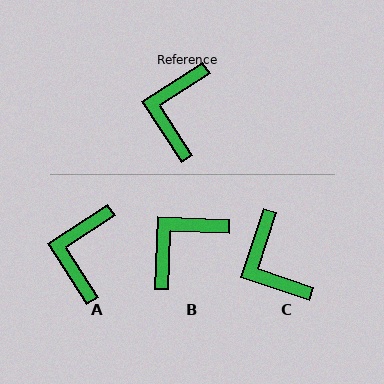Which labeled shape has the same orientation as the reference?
A.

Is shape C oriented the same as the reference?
No, it is off by about 38 degrees.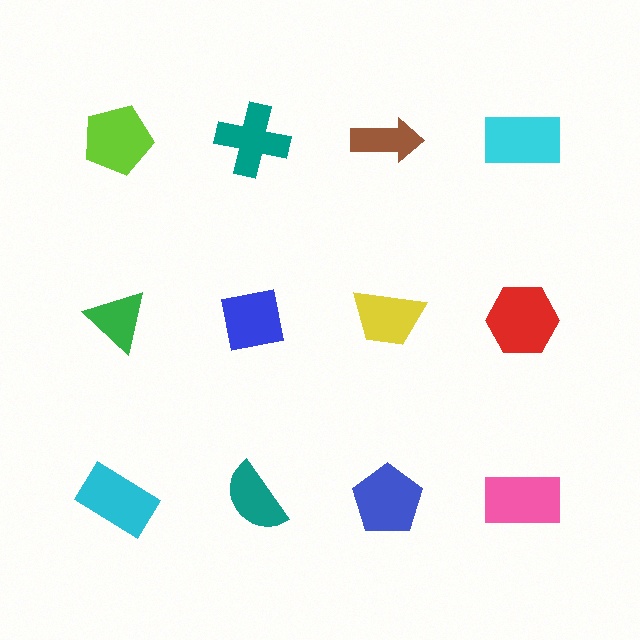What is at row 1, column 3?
A brown arrow.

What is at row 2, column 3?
A yellow trapezoid.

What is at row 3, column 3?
A blue pentagon.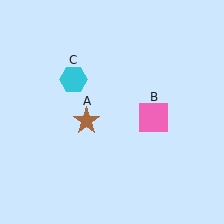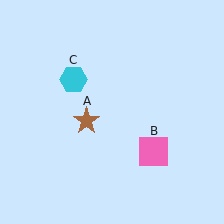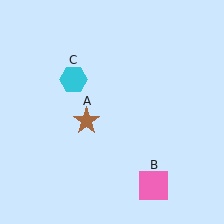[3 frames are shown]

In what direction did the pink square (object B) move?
The pink square (object B) moved down.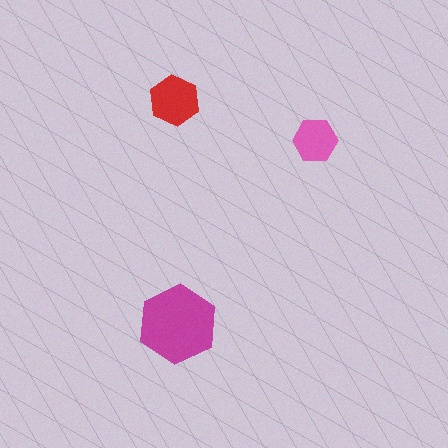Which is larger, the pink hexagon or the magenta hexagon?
The magenta one.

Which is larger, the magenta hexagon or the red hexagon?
The magenta one.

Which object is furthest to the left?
The red hexagon is leftmost.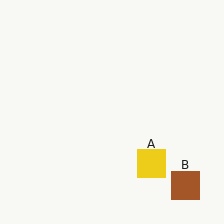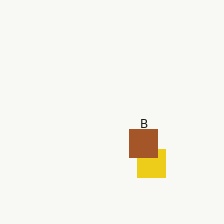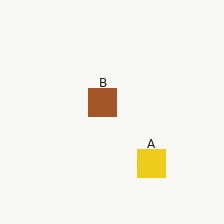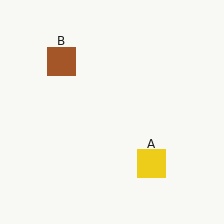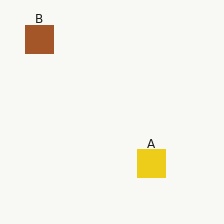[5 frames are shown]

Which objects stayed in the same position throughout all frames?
Yellow square (object A) remained stationary.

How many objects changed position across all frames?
1 object changed position: brown square (object B).